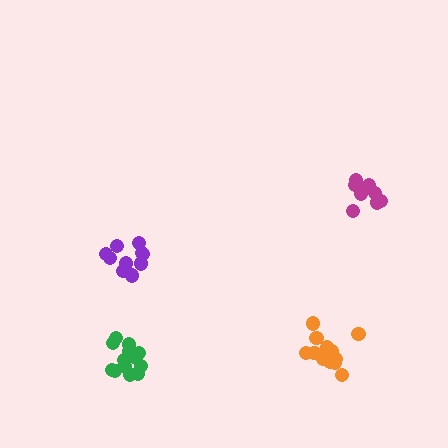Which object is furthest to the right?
The magenta cluster is rightmost.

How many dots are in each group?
Group 1: 15 dots, Group 2: 9 dots, Group 3: 10 dots, Group 4: 14 dots (48 total).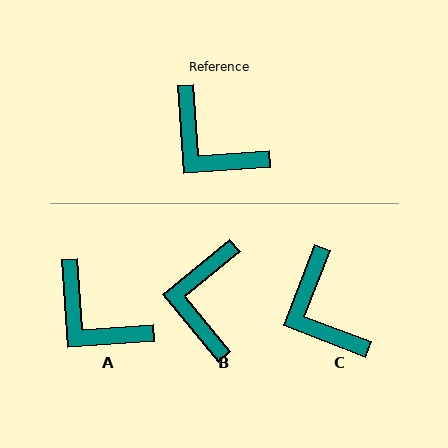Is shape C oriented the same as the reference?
No, it is off by about 25 degrees.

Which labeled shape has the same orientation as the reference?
A.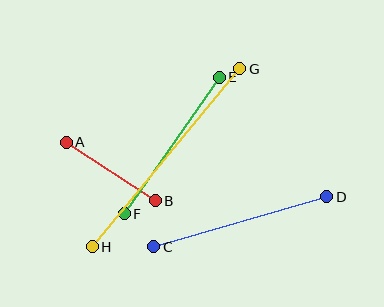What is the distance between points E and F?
The distance is approximately 166 pixels.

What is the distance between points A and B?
The distance is approximately 107 pixels.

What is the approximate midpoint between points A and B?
The midpoint is at approximately (111, 172) pixels.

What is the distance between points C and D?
The distance is approximately 180 pixels.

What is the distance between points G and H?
The distance is approximately 231 pixels.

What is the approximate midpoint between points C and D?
The midpoint is at approximately (240, 222) pixels.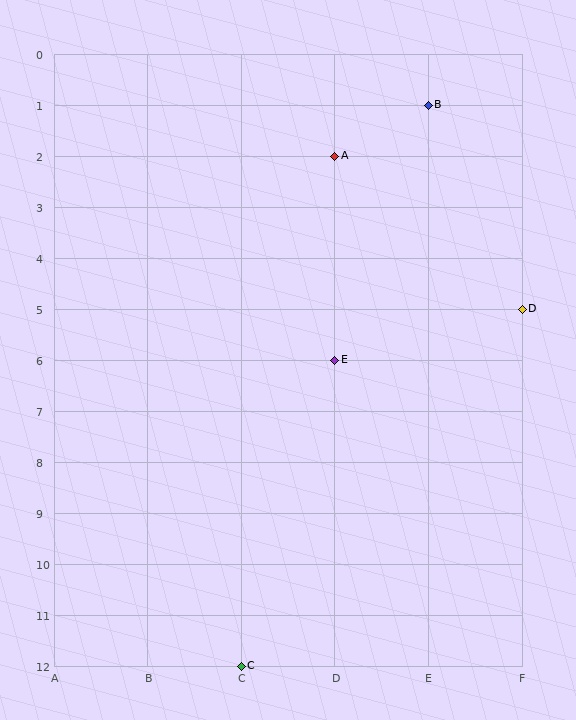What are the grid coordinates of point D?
Point D is at grid coordinates (F, 5).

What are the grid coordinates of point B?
Point B is at grid coordinates (E, 1).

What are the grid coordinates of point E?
Point E is at grid coordinates (D, 6).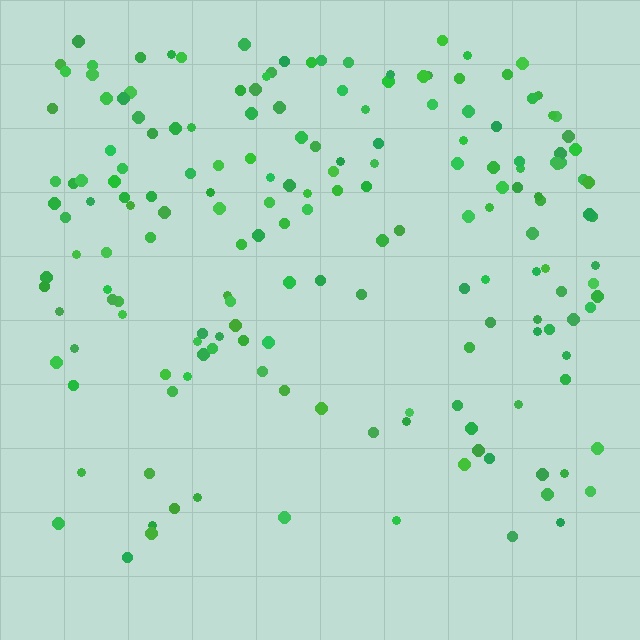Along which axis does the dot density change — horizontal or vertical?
Vertical.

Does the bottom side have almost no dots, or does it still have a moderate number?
Still a moderate number, just noticeably fewer than the top.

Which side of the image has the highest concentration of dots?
The top.